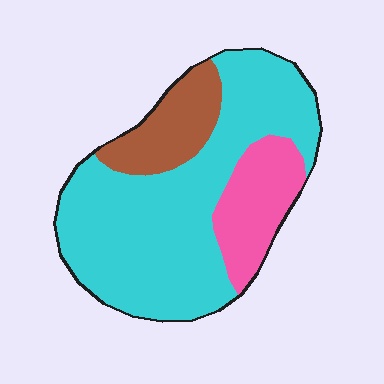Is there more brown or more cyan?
Cyan.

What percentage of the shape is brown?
Brown covers 16% of the shape.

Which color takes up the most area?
Cyan, at roughly 65%.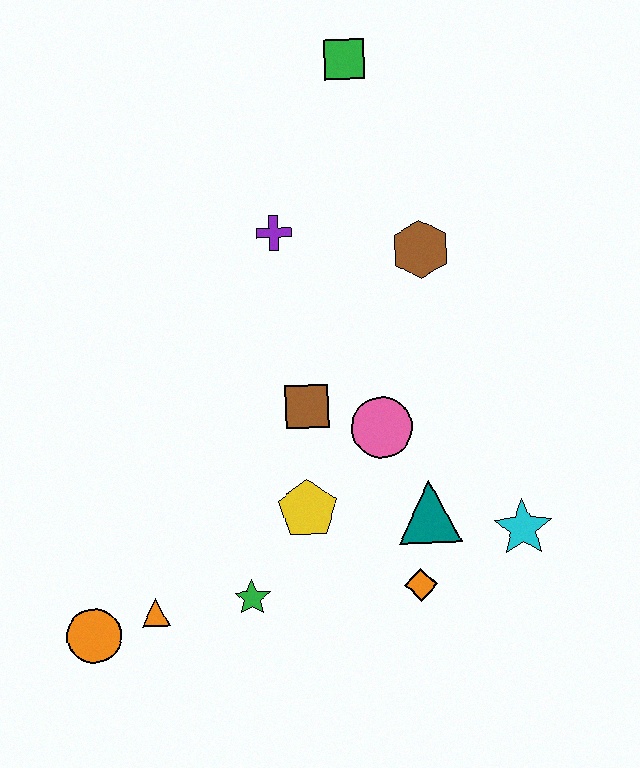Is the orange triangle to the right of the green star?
No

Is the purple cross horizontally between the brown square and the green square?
No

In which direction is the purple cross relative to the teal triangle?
The purple cross is above the teal triangle.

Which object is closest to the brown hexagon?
The purple cross is closest to the brown hexagon.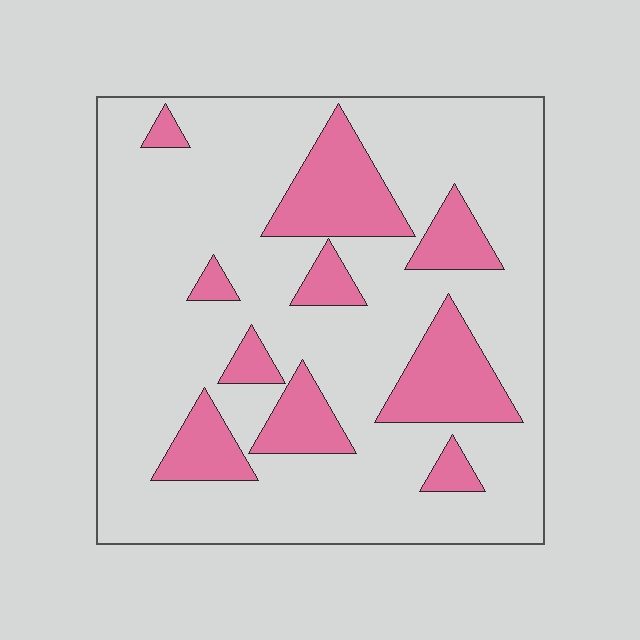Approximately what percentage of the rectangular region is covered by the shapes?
Approximately 20%.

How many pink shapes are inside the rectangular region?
10.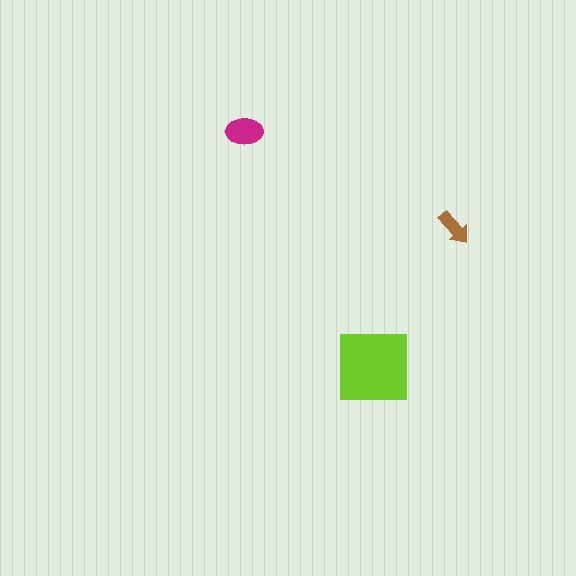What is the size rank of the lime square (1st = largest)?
1st.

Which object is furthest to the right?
The brown arrow is rightmost.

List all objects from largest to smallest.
The lime square, the magenta ellipse, the brown arrow.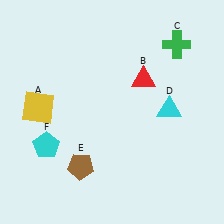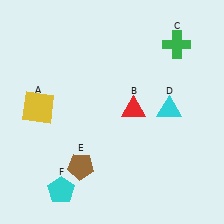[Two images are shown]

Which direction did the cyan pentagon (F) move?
The cyan pentagon (F) moved down.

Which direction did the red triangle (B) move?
The red triangle (B) moved down.